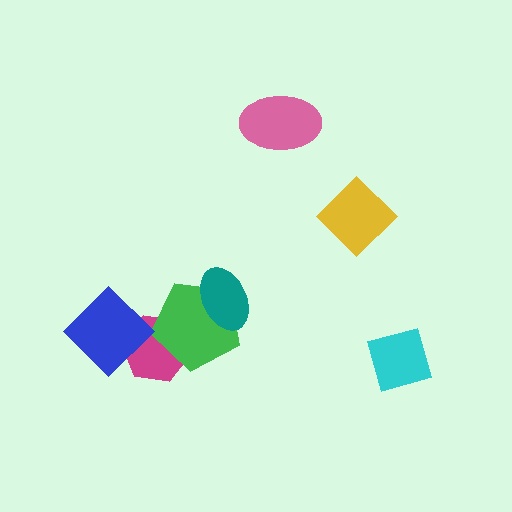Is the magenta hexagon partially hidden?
Yes, it is partially covered by another shape.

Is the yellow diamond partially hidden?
No, no other shape covers it.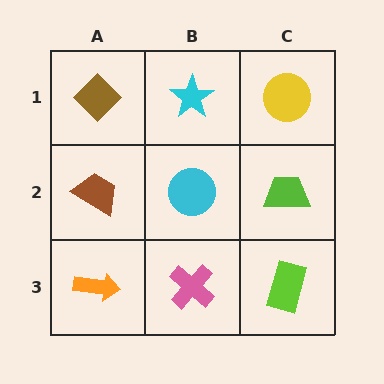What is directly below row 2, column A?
An orange arrow.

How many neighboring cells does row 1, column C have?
2.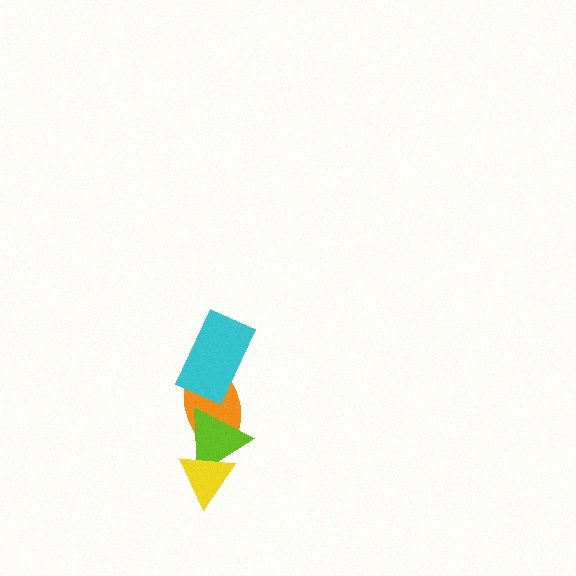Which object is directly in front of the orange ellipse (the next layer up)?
The lime triangle is directly in front of the orange ellipse.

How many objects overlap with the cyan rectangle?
1 object overlaps with the cyan rectangle.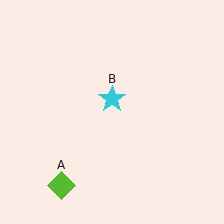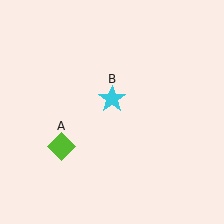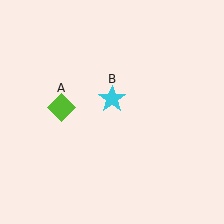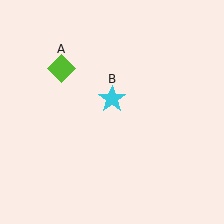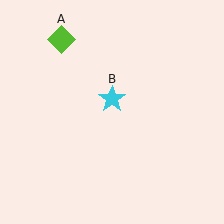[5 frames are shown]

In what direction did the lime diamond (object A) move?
The lime diamond (object A) moved up.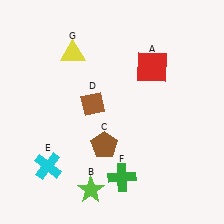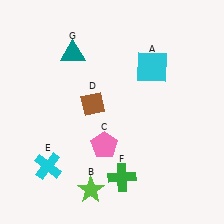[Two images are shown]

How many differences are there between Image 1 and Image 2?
There are 3 differences between the two images.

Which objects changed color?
A changed from red to cyan. C changed from brown to pink. G changed from yellow to teal.